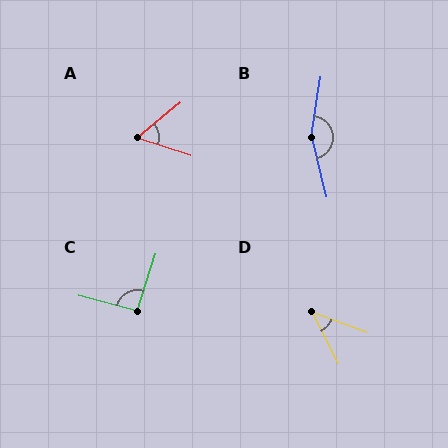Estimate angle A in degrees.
Approximately 58 degrees.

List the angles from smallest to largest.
D (42°), A (58°), C (93°), B (157°).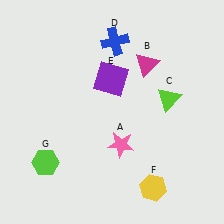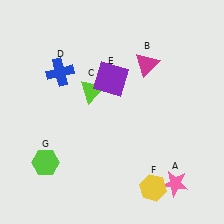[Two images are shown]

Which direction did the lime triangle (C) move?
The lime triangle (C) moved left.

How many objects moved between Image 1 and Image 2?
3 objects moved between the two images.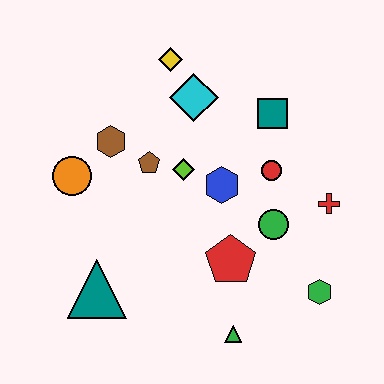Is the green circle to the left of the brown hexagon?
No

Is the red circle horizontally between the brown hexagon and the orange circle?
No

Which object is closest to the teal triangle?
The orange circle is closest to the teal triangle.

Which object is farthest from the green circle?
The orange circle is farthest from the green circle.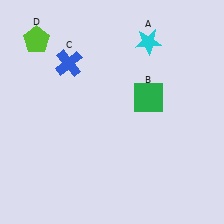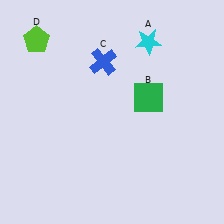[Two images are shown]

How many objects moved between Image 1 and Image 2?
1 object moved between the two images.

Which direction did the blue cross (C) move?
The blue cross (C) moved right.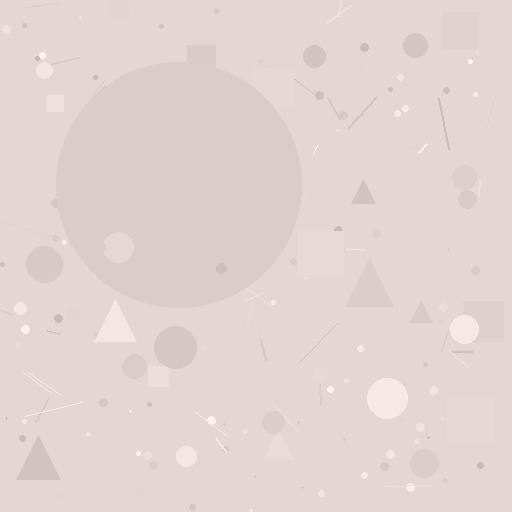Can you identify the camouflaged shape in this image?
The camouflaged shape is a circle.